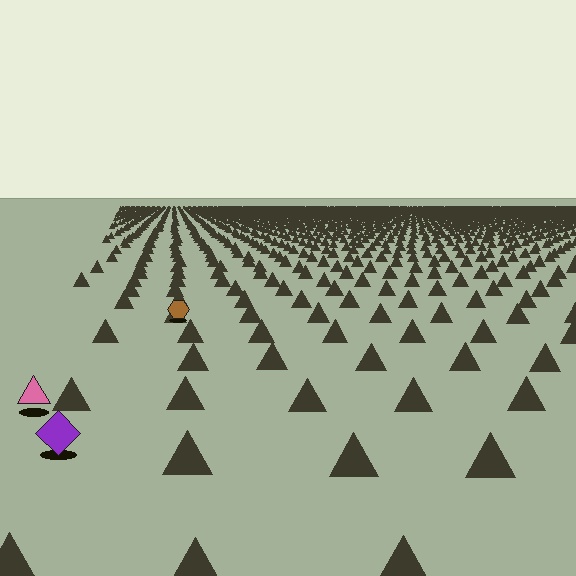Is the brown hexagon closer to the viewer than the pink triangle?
No. The pink triangle is closer — you can tell from the texture gradient: the ground texture is coarser near it.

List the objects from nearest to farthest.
From nearest to farthest: the purple diamond, the pink triangle, the brown hexagon.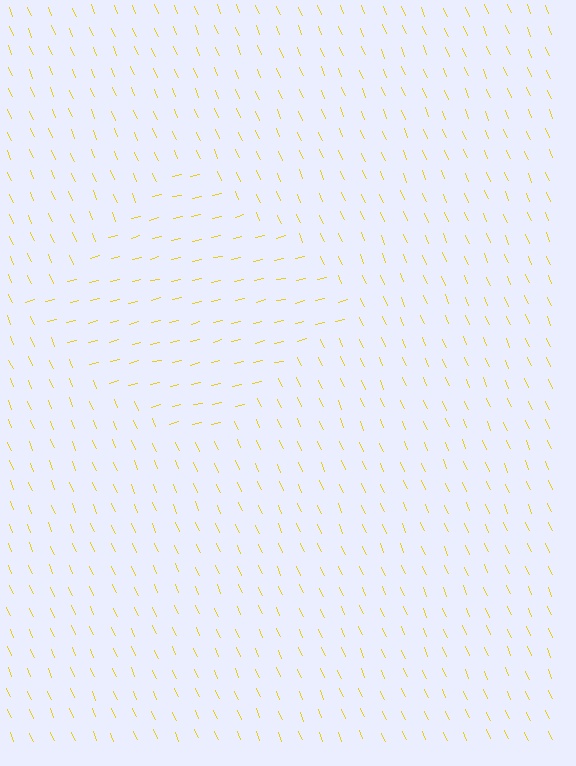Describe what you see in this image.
The image is filled with small yellow line segments. A diamond region in the image has lines oriented differently from the surrounding lines, creating a visible texture boundary.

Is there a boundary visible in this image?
Yes, there is a texture boundary formed by a change in line orientation.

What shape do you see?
I see a diamond.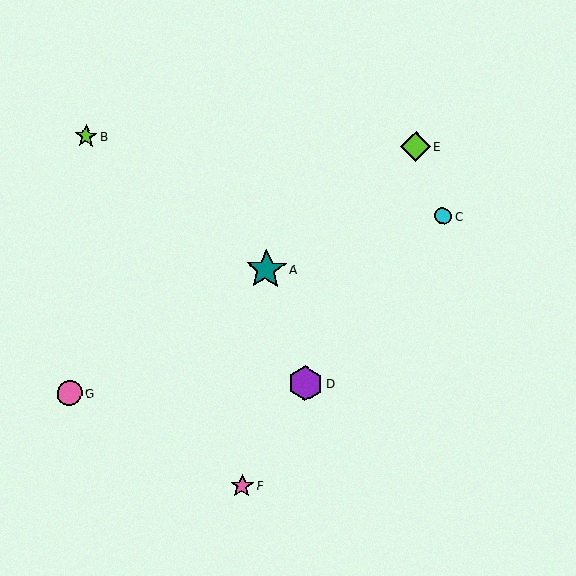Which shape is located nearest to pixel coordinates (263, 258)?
The teal star (labeled A) at (266, 270) is nearest to that location.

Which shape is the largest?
The teal star (labeled A) is the largest.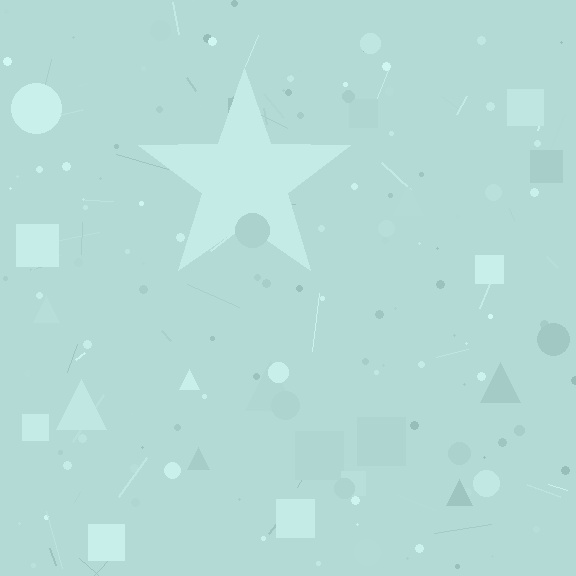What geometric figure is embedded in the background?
A star is embedded in the background.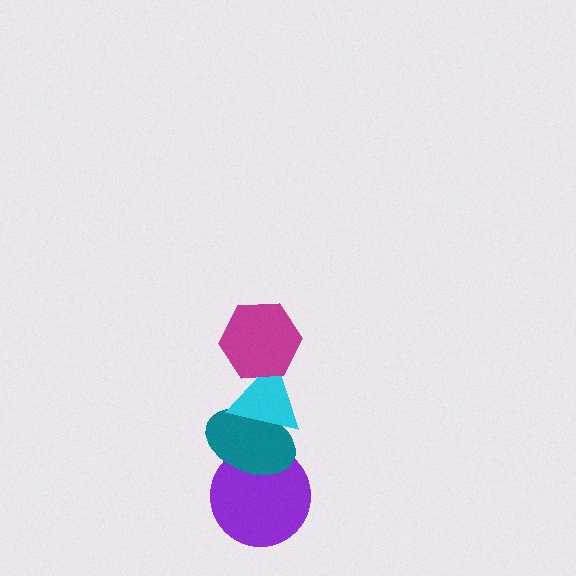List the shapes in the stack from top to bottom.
From top to bottom: the magenta hexagon, the cyan triangle, the teal ellipse, the purple circle.